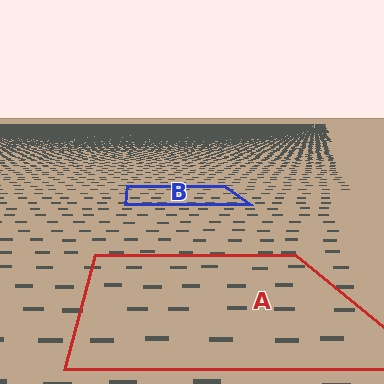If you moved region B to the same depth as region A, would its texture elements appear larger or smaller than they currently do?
They would appear larger. At a closer depth, the same texture elements are projected at a bigger on-screen size.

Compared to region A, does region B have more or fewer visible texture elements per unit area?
Region B has more texture elements per unit area — they are packed more densely because it is farther away.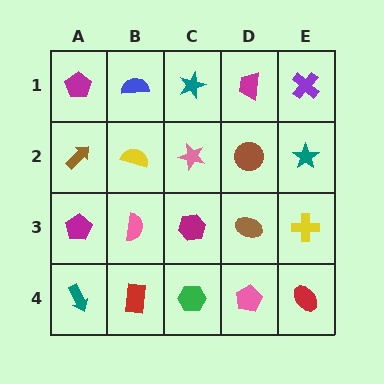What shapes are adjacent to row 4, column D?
A brown ellipse (row 3, column D), a green hexagon (row 4, column C), a red ellipse (row 4, column E).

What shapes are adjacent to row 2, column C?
A teal star (row 1, column C), a magenta hexagon (row 3, column C), a yellow semicircle (row 2, column B), a brown circle (row 2, column D).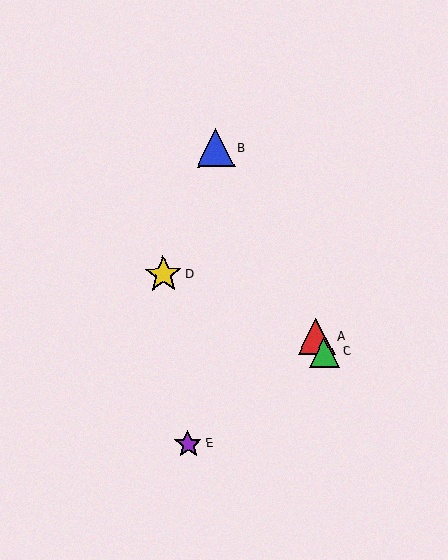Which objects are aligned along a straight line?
Objects A, B, C are aligned along a straight line.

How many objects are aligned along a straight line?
3 objects (A, B, C) are aligned along a straight line.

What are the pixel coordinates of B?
Object B is at (216, 148).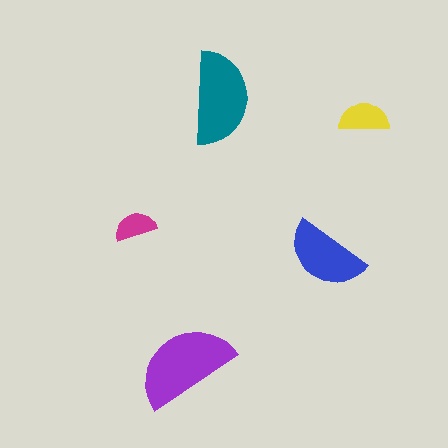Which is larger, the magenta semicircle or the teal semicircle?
The teal one.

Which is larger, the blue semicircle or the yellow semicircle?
The blue one.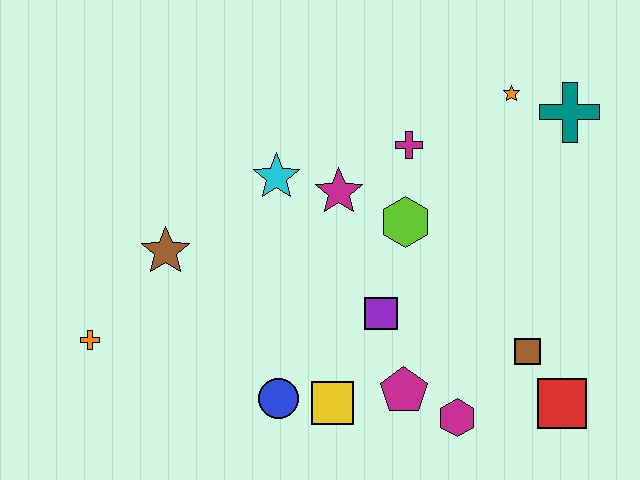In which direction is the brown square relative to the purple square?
The brown square is to the right of the purple square.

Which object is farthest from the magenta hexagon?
The orange cross is farthest from the magenta hexagon.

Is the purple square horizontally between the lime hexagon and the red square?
No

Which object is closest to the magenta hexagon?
The magenta pentagon is closest to the magenta hexagon.